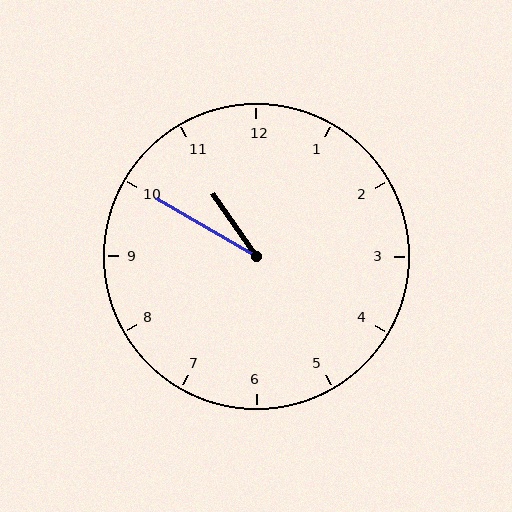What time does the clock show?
10:50.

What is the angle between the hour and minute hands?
Approximately 25 degrees.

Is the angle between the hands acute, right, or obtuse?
It is acute.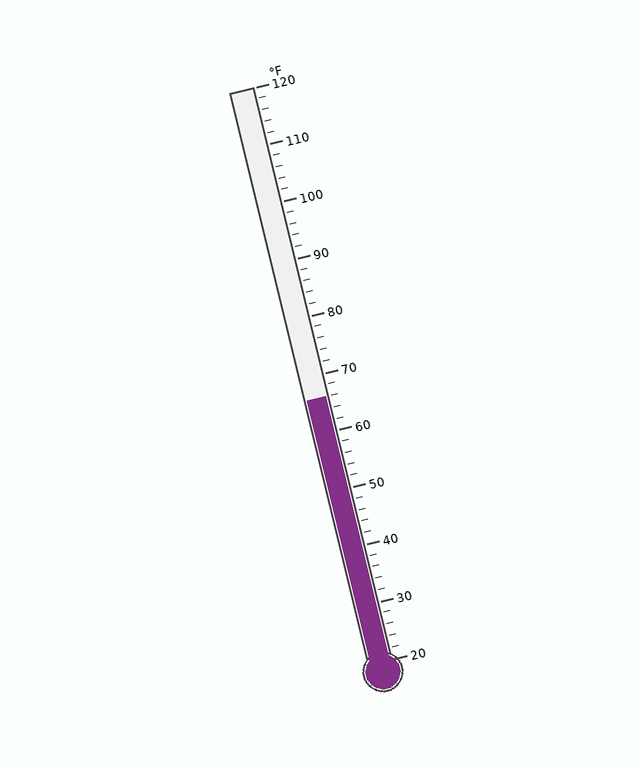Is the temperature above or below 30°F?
The temperature is above 30°F.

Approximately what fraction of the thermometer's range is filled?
The thermometer is filled to approximately 45% of its range.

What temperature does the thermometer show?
The thermometer shows approximately 66°F.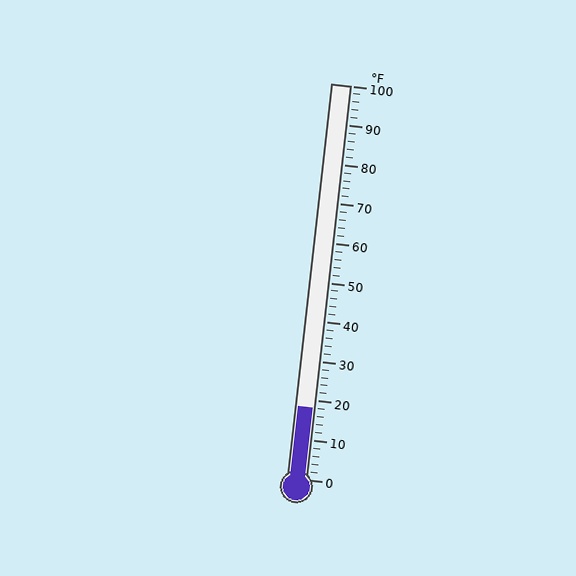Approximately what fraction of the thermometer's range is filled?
The thermometer is filled to approximately 20% of its range.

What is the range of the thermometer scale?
The thermometer scale ranges from 0°F to 100°F.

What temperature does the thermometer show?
The thermometer shows approximately 18°F.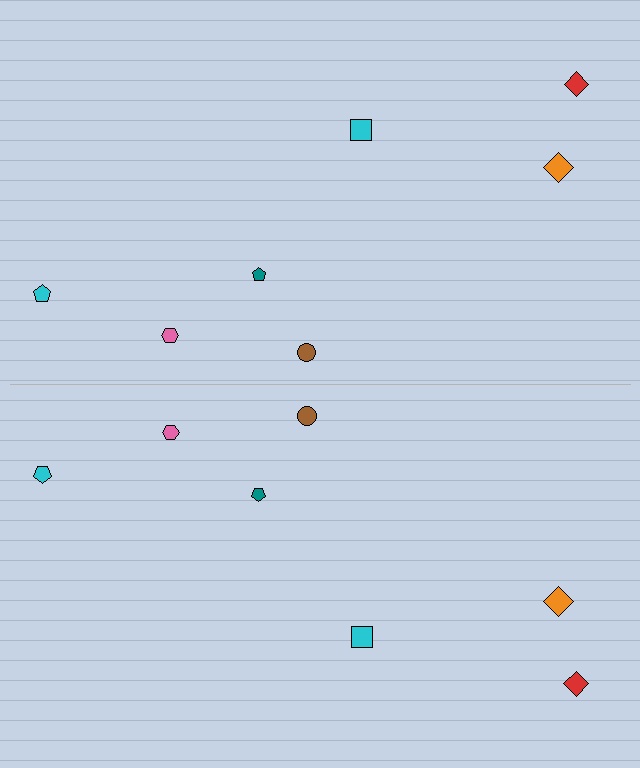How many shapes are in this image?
There are 14 shapes in this image.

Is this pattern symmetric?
Yes, this pattern has bilateral (reflection) symmetry.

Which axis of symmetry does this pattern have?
The pattern has a horizontal axis of symmetry running through the center of the image.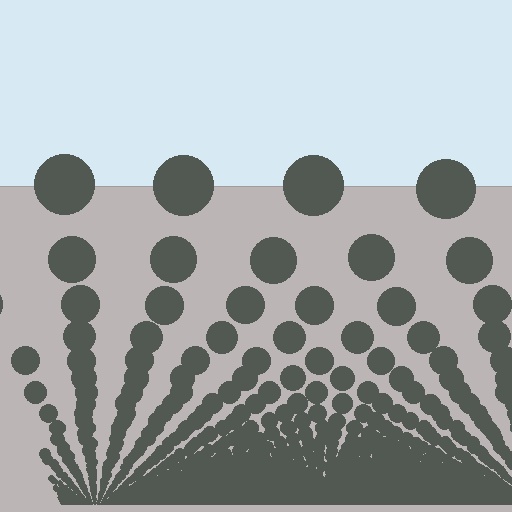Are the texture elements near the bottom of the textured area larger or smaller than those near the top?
Smaller. The gradient is inverted — elements near the bottom are smaller and denser.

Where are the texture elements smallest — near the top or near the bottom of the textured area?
Near the bottom.